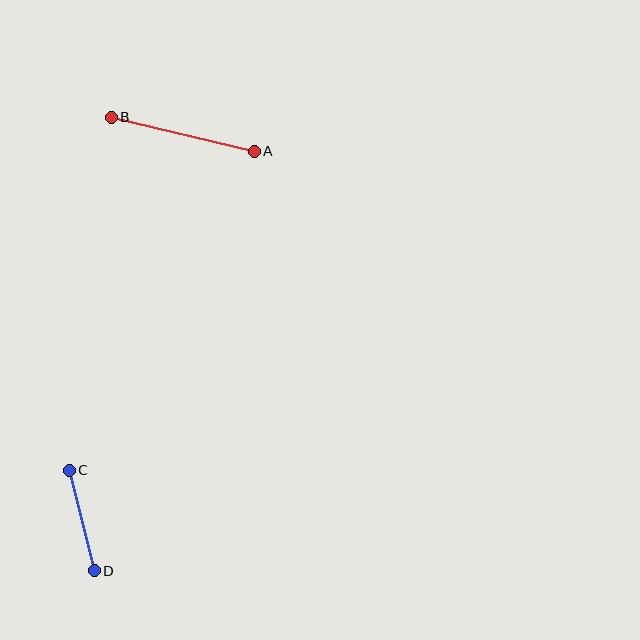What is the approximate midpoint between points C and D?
The midpoint is at approximately (82, 520) pixels.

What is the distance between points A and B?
The distance is approximately 147 pixels.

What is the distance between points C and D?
The distance is approximately 104 pixels.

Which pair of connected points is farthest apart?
Points A and B are farthest apart.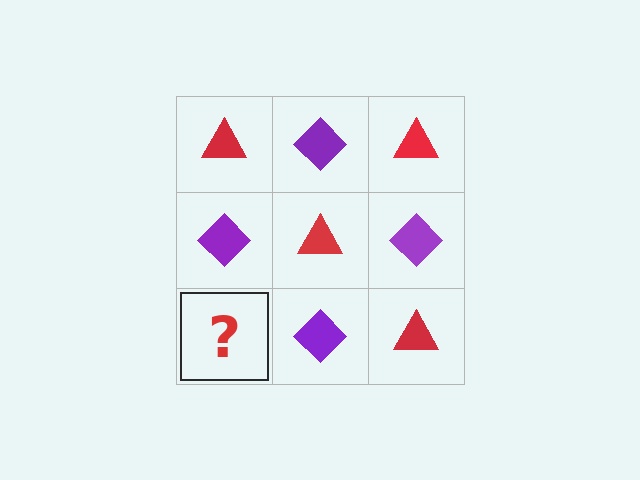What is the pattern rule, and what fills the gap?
The rule is that it alternates red triangle and purple diamond in a checkerboard pattern. The gap should be filled with a red triangle.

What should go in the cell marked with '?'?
The missing cell should contain a red triangle.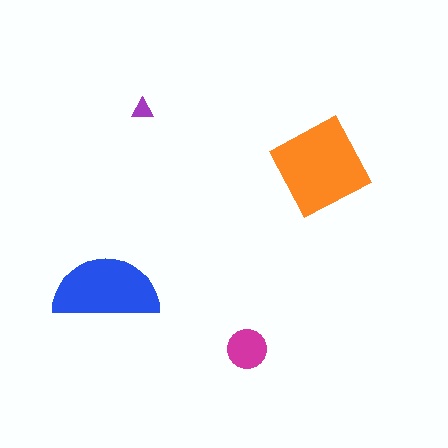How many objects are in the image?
There are 4 objects in the image.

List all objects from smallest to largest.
The purple triangle, the magenta circle, the blue semicircle, the orange diamond.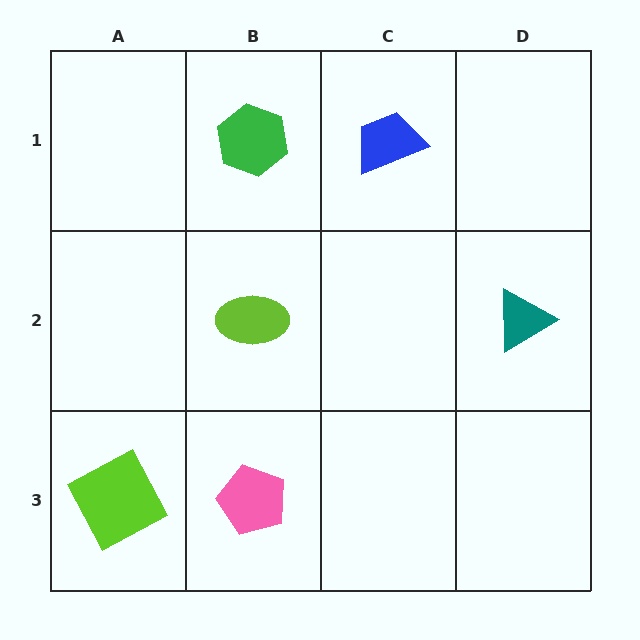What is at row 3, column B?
A pink pentagon.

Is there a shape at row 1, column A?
No, that cell is empty.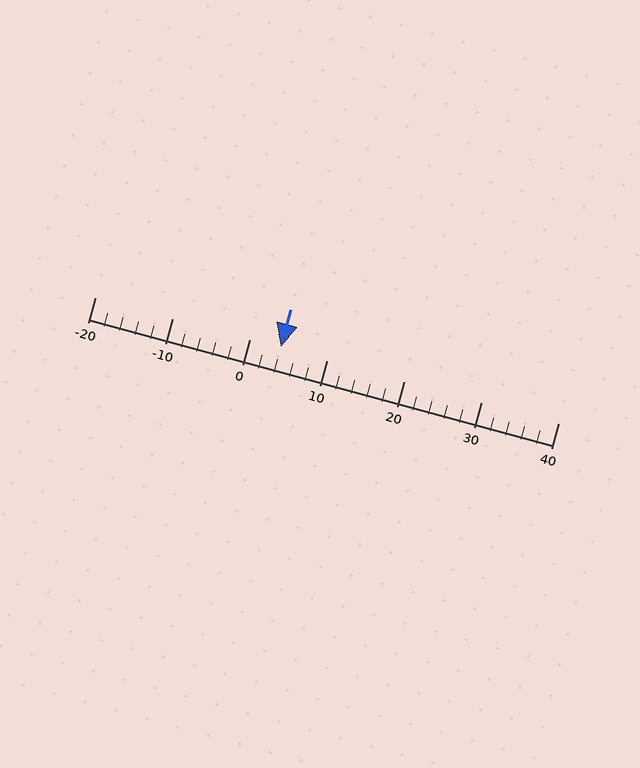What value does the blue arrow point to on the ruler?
The blue arrow points to approximately 4.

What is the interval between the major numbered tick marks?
The major tick marks are spaced 10 units apart.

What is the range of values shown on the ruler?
The ruler shows values from -20 to 40.